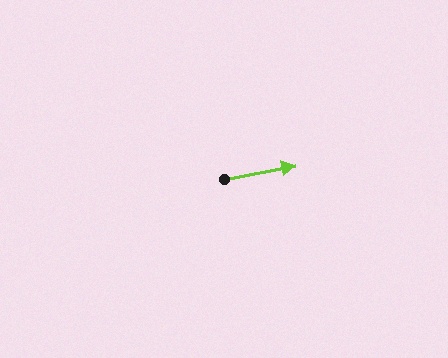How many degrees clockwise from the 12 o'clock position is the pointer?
Approximately 79 degrees.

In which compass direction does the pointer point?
East.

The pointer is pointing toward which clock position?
Roughly 3 o'clock.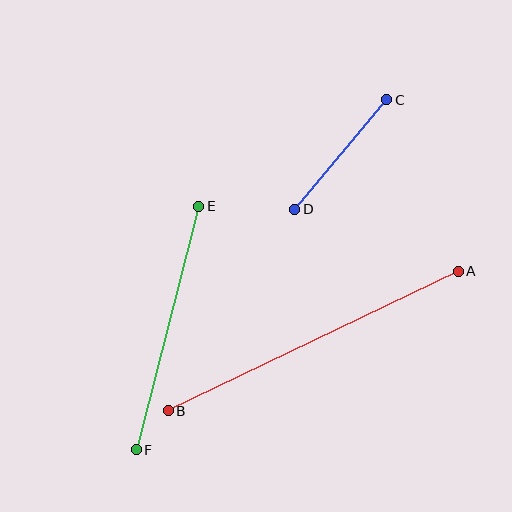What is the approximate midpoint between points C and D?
The midpoint is at approximately (341, 154) pixels.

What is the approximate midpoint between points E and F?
The midpoint is at approximately (168, 328) pixels.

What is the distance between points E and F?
The distance is approximately 251 pixels.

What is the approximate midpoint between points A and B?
The midpoint is at approximately (313, 341) pixels.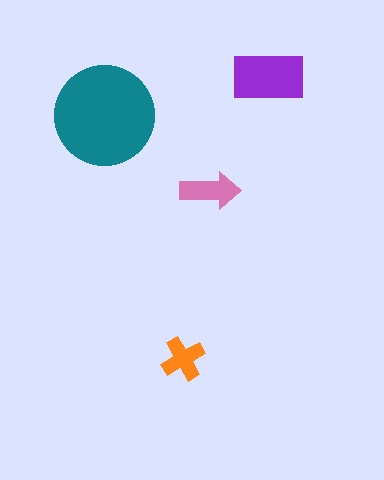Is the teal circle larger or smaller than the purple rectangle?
Larger.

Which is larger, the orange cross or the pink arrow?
The pink arrow.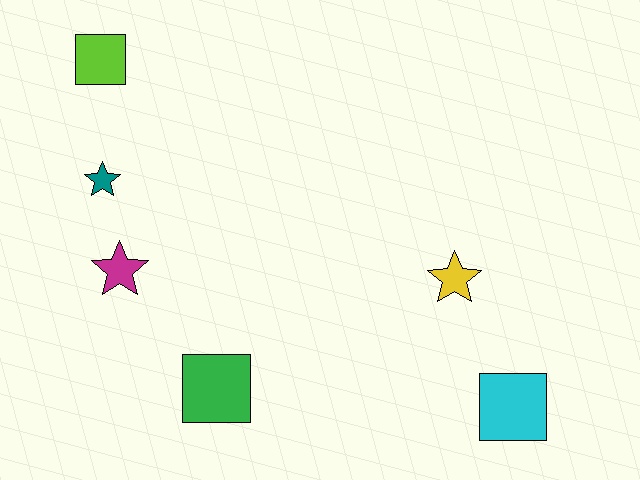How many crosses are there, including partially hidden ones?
There are no crosses.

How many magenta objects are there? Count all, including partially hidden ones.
There is 1 magenta object.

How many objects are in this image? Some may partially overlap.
There are 6 objects.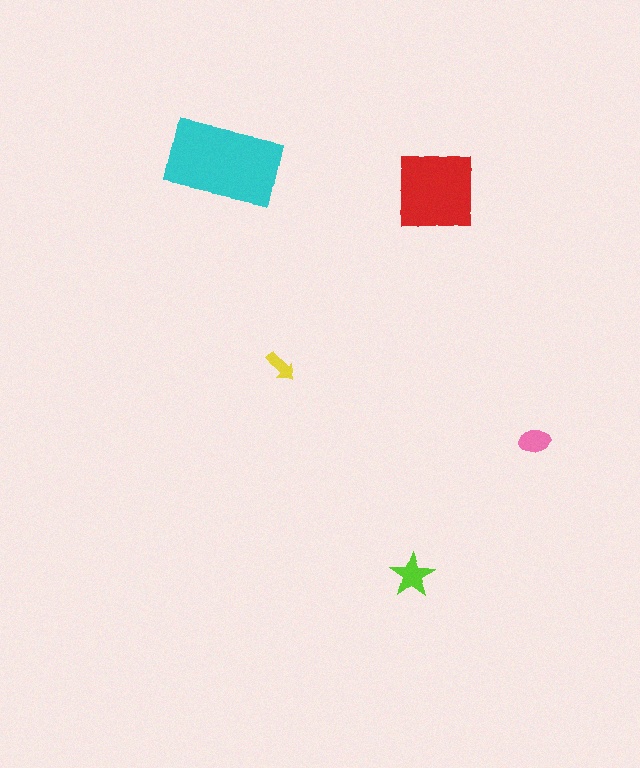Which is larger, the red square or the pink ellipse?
The red square.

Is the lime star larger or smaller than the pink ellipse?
Larger.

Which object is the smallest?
The yellow arrow.